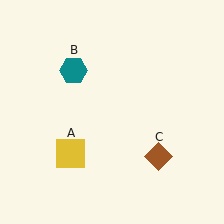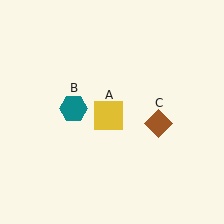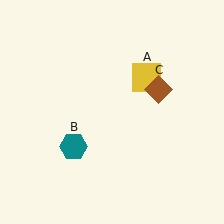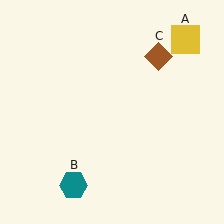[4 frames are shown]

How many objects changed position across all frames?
3 objects changed position: yellow square (object A), teal hexagon (object B), brown diamond (object C).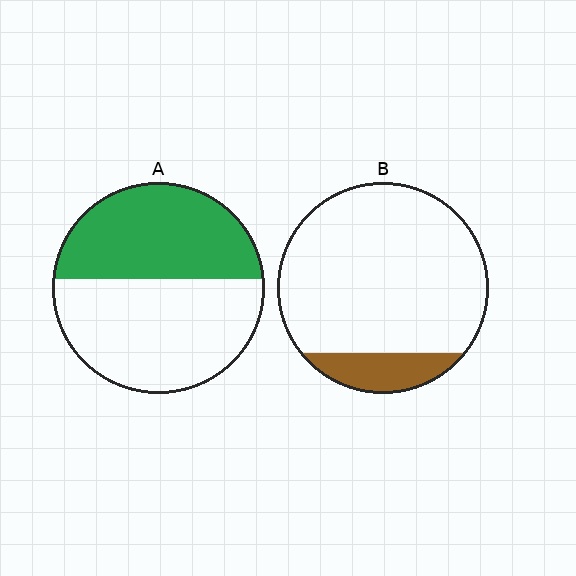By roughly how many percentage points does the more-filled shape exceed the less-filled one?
By roughly 30 percentage points (A over B).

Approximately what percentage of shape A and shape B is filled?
A is approximately 45% and B is approximately 15%.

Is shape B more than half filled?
No.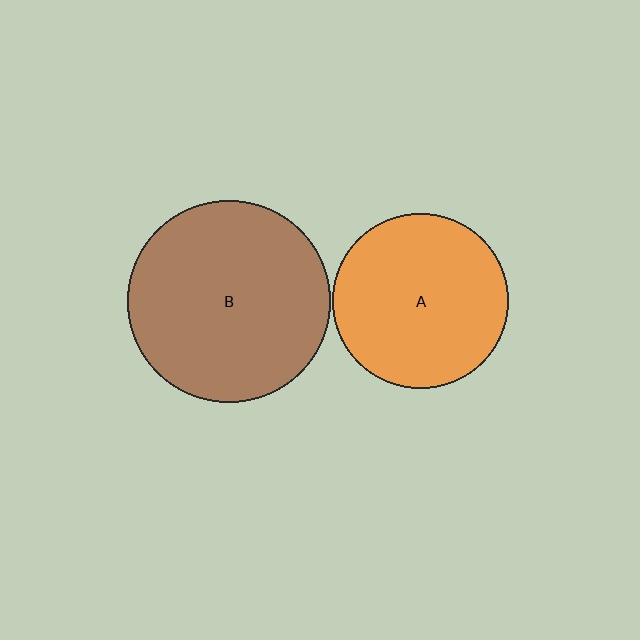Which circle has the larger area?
Circle B (brown).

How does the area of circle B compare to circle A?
Approximately 1.3 times.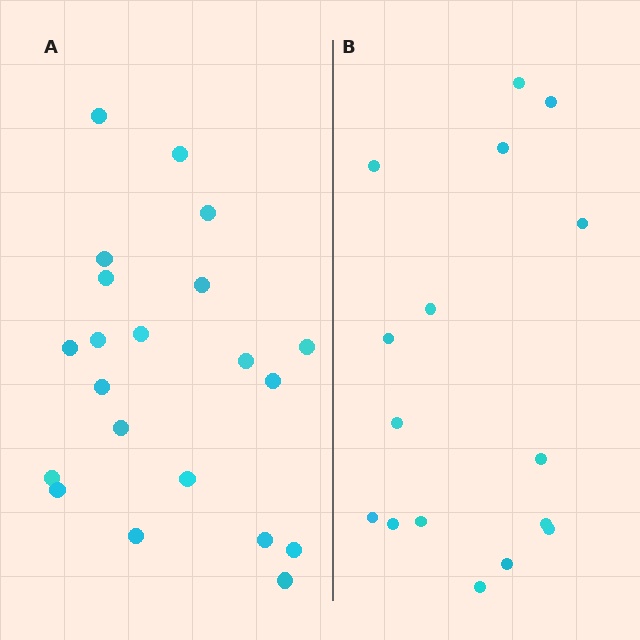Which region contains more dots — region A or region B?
Region A (the left region) has more dots.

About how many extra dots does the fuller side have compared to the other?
Region A has about 5 more dots than region B.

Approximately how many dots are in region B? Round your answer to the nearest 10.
About 20 dots. (The exact count is 16, which rounds to 20.)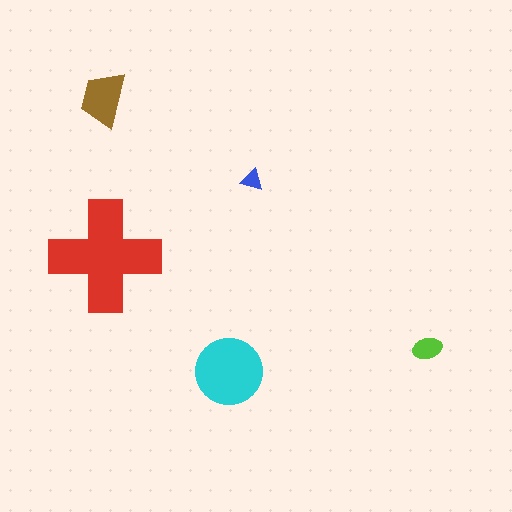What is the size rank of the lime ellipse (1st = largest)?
4th.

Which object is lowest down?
The cyan circle is bottommost.